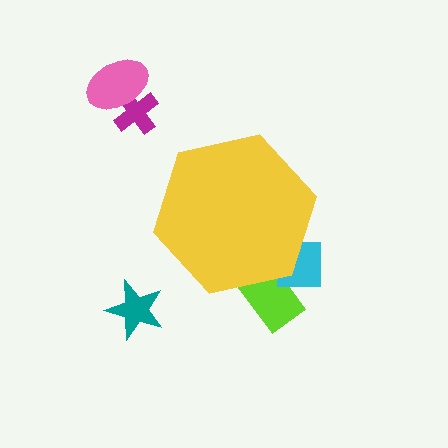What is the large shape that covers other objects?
A yellow hexagon.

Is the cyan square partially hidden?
Yes, the cyan square is partially hidden behind the yellow hexagon.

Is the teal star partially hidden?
No, the teal star is fully visible.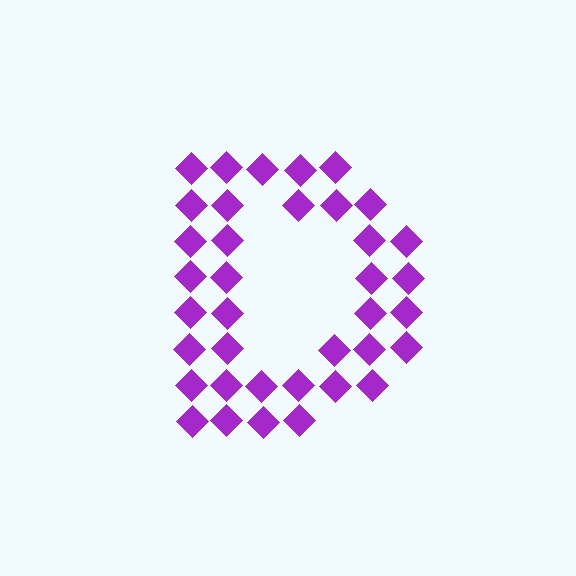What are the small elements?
The small elements are diamonds.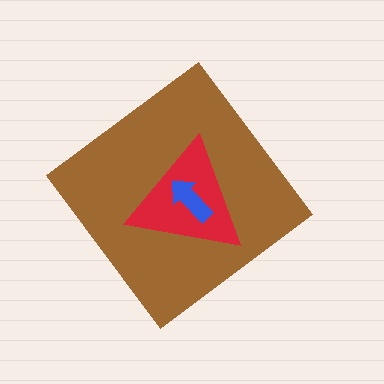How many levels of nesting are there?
3.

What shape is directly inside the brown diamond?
The red triangle.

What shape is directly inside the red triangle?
The blue arrow.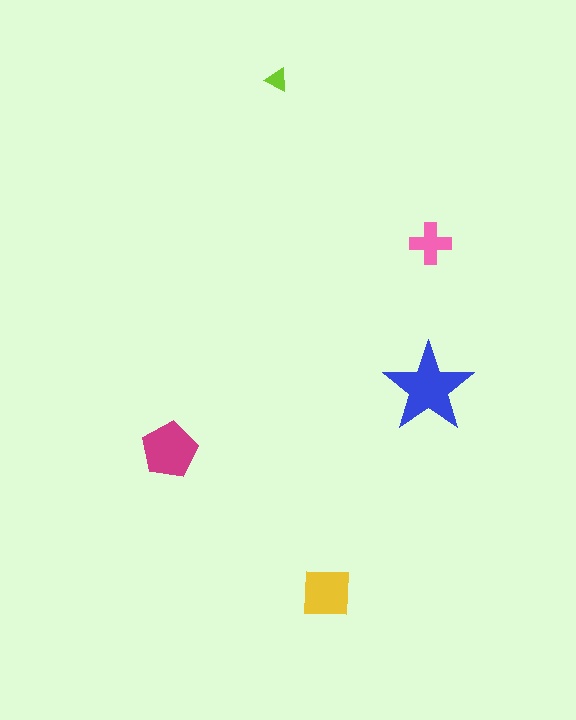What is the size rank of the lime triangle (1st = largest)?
5th.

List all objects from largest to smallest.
The blue star, the magenta pentagon, the yellow square, the pink cross, the lime triangle.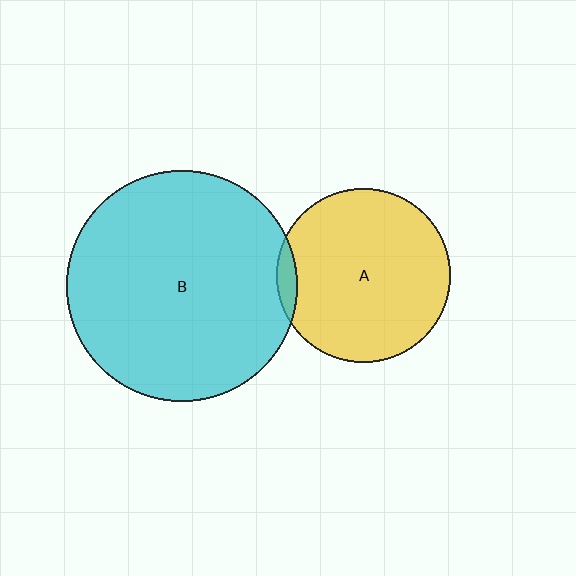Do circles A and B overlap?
Yes.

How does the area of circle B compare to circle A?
Approximately 1.8 times.